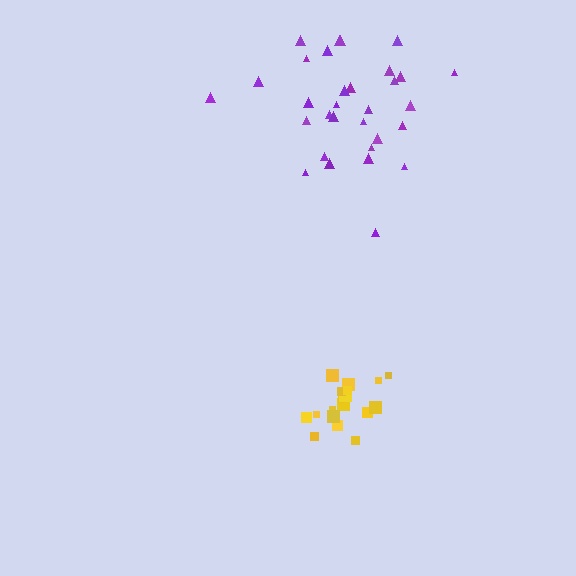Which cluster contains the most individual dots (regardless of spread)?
Purple (31).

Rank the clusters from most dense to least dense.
yellow, purple.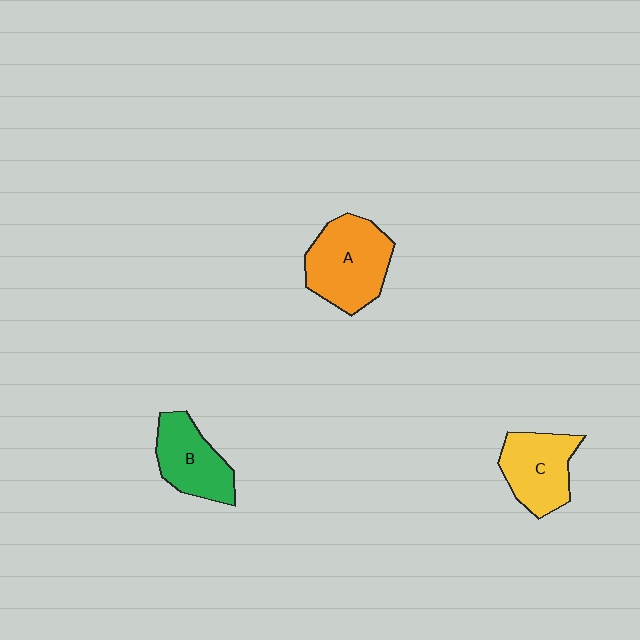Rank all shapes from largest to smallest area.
From largest to smallest: A (orange), C (yellow), B (green).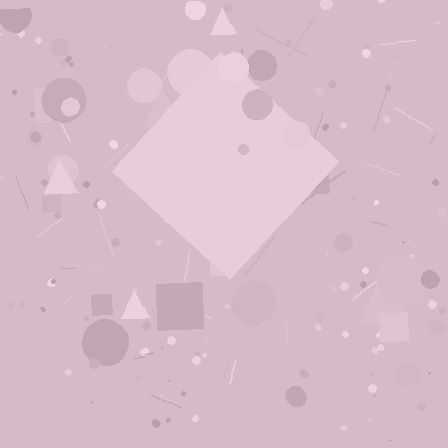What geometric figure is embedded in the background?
A diamond is embedded in the background.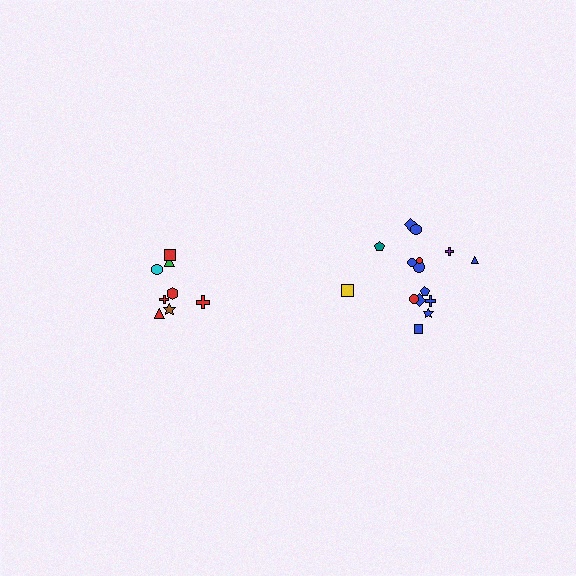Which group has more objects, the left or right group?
The right group.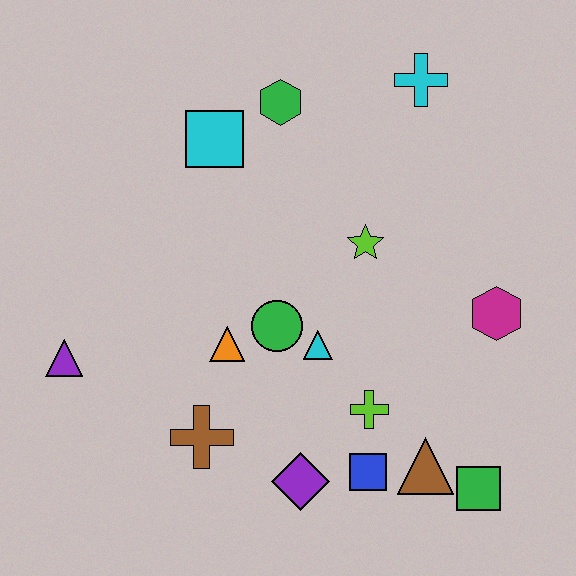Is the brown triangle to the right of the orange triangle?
Yes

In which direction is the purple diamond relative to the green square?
The purple diamond is to the left of the green square.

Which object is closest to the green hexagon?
The cyan square is closest to the green hexagon.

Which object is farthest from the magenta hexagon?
The purple triangle is farthest from the magenta hexagon.